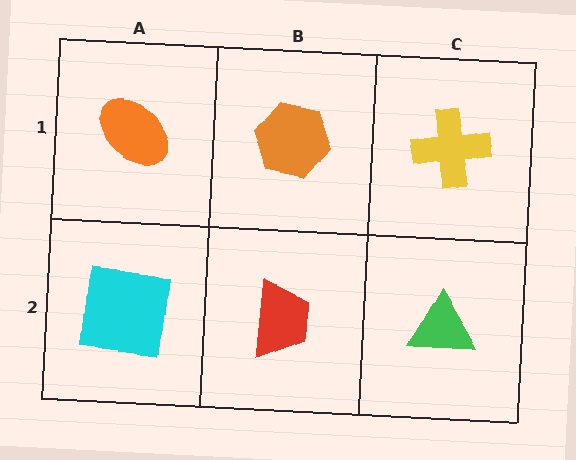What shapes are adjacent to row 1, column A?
A cyan square (row 2, column A), an orange hexagon (row 1, column B).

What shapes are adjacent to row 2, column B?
An orange hexagon (row 1, column B), a cyan square (row 2, column A), a green triangle (row 2, column C).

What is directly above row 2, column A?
An orange ellipse.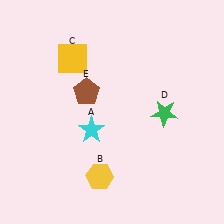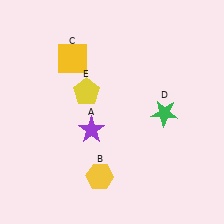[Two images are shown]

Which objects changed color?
A changed from cyan to purple. E changed from brown to yellow.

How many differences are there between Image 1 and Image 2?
There are 2 differences between the two images.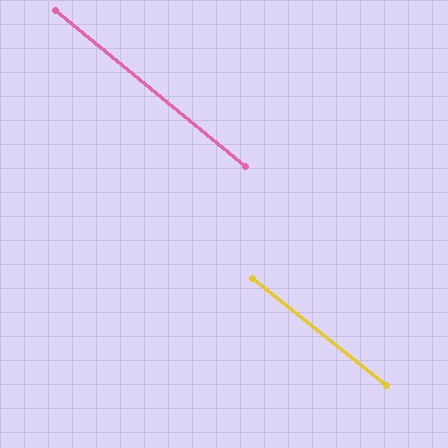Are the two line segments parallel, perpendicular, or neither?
Parallel — their directions differ by only 0.7°.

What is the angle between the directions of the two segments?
Approximately 1 degree.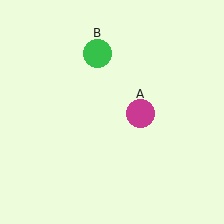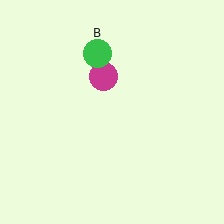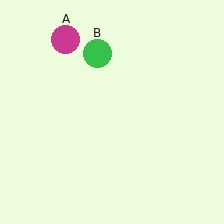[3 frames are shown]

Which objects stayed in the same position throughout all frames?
Green circle (object B) remained stationary.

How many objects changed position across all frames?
1 object changed position: magenta circle (object A).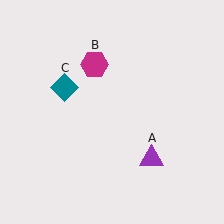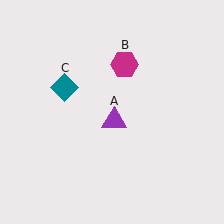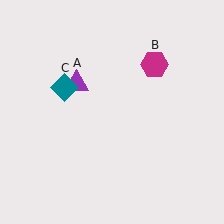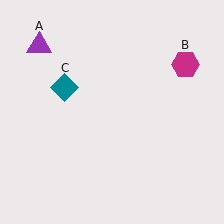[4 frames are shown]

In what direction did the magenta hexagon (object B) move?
The magenta hexagon (object B) moved right.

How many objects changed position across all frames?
2 objects changed position: purple triangle (object A), magenta hexagon (object B).